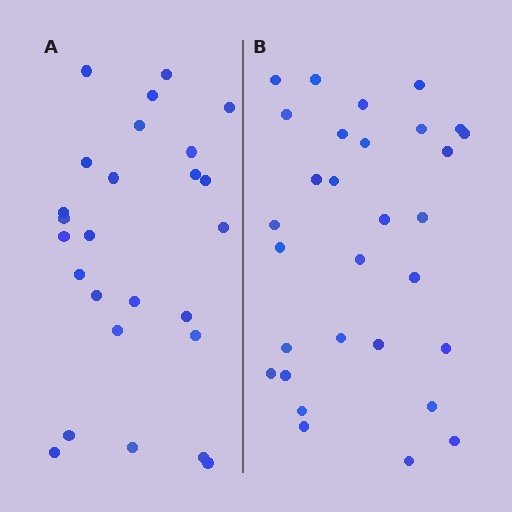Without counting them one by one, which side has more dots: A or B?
Region B (the right region) has more dots.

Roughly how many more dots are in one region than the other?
Region B has about 4 more dots than region A.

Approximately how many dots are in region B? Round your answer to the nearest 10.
About 30 dots.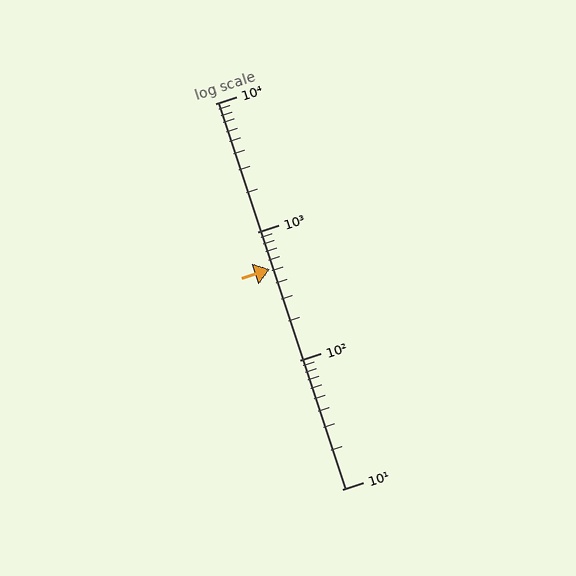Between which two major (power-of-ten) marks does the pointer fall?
The pointer is between 100 and 1000.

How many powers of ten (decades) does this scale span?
The scale spans 3 decades, from 10 to 10000.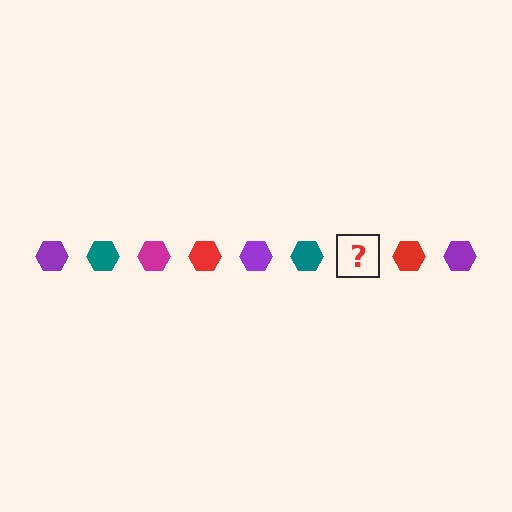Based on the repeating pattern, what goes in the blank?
The blank should be a magenta hexagon.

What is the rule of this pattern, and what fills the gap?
The rule is that the pattern cycles through purple, teal, magenta, red hexagons. The gap should be filled with a magenta hexagon.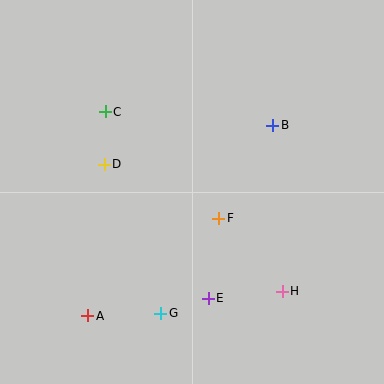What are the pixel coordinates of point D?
Point D is at (104, 164).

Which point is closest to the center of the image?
Point F at (219, 218) is closest to the center.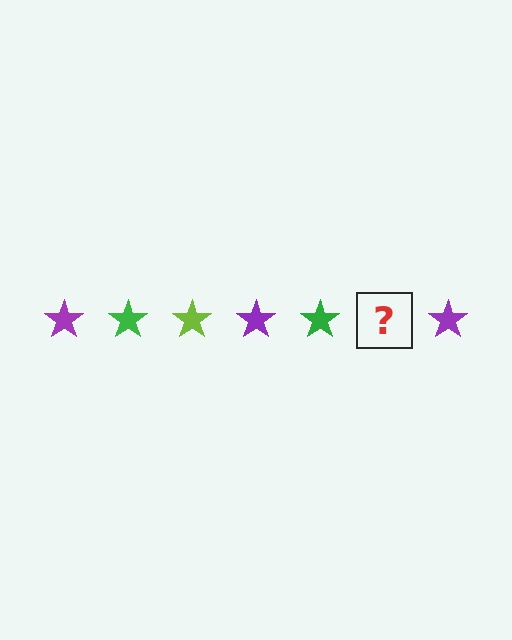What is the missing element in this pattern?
The missing element is a lime star.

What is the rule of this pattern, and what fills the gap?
The rule is that the pattern cycles through purple, green, lime stars. The gap should be filled with a lime star.